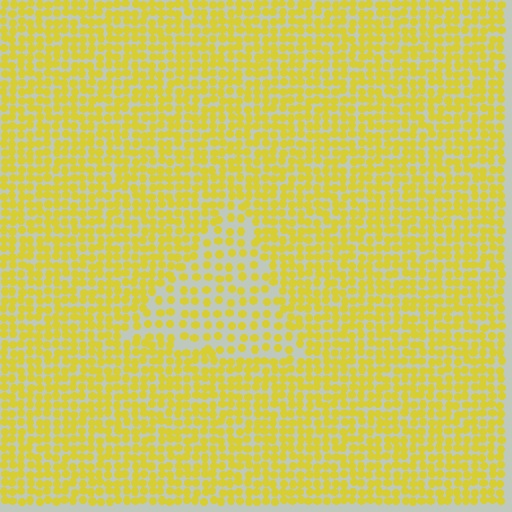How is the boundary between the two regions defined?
The boundary is defined by a change in element density (approximately 1.8x ratio). All elements are the same color, size, and shape.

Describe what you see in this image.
The image contains small yellow elements arranged at two different densities. A triangle-shaped region is visible where the elements are less densely packed than the surrounding area.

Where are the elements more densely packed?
The elements are more densely packed outside the triangle boundary.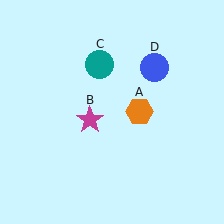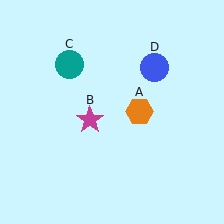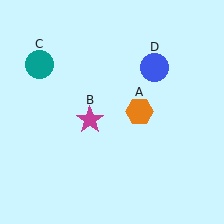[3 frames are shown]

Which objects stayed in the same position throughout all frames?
Orange hexagon (object A) and magenta star (object B) and blue circle (object D) remained stationary.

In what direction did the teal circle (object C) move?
The teal circle (object C) moved left.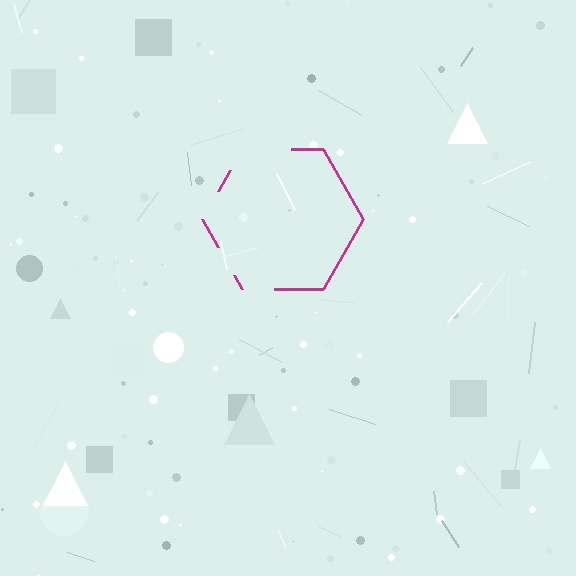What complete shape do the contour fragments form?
The contour fragments form a hexagon.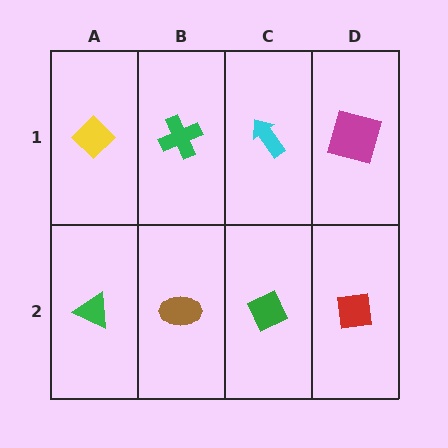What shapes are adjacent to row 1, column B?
A brown ellipse (row 2, column B), a yellow diamond (row 1, column A), a cyan arrow (row 1, column C).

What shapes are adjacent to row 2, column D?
A magenta square (row 1, column D), a green diamond (row 2, column C).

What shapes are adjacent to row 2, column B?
A green cross (row 1, column B), a green triangle (row 2, column A), a green diamond (row 2, column C).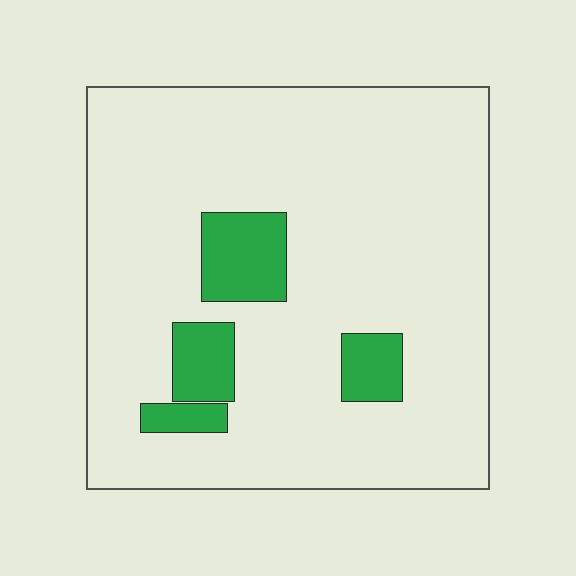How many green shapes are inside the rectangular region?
4.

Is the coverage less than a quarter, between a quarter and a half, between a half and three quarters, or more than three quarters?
Less than a quarter.